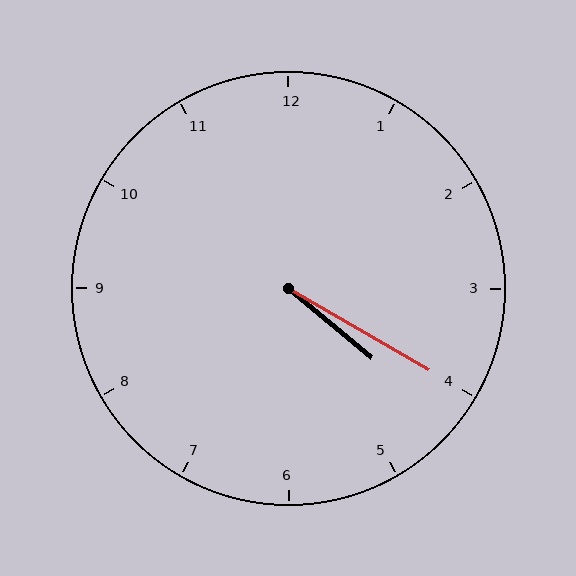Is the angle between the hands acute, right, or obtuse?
It is acute.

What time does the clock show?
4:20.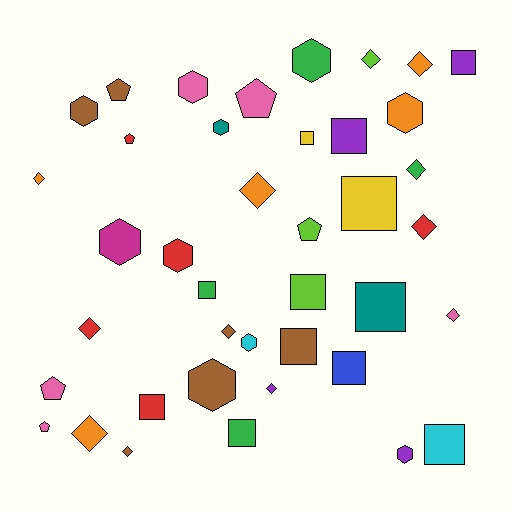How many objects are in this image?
There are 40 objects.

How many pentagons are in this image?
There are 6 pentagons.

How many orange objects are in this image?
There are 5 orange objects.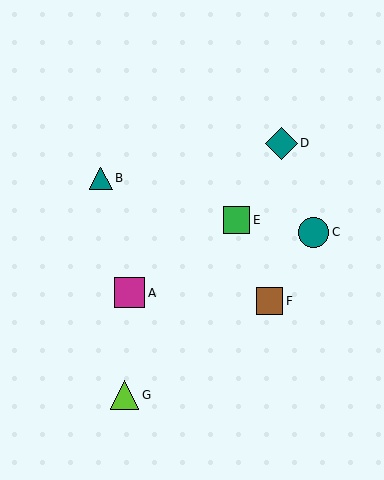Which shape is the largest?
The teal diamond (labeled D) is the largest.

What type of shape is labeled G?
Shape G is a lime triangle.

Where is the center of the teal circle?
The center of the teal circle is at (314, 232).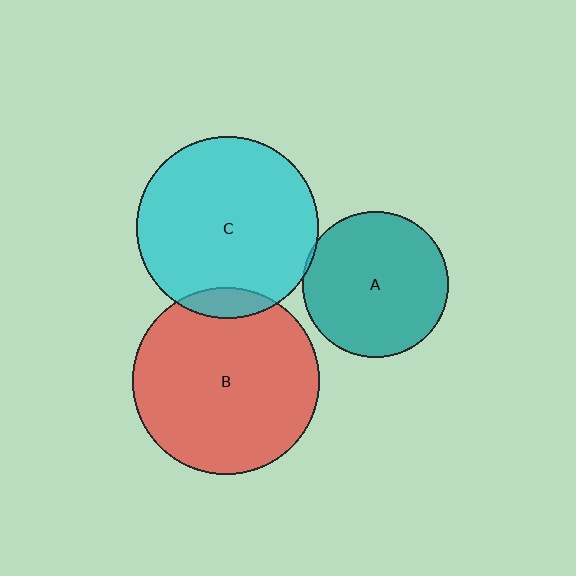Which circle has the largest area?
Circle B (red).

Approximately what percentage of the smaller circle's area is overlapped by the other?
Approximately 5%.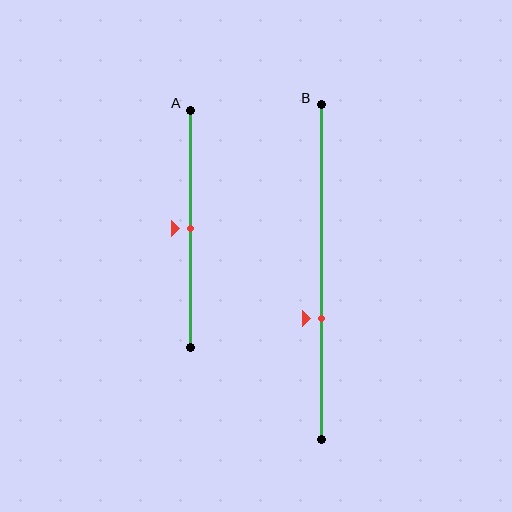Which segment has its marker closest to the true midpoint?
Segment A has its marker closest to the true midpoint.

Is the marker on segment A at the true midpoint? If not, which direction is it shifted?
Yes, the marker on segment A is at the true midpoint.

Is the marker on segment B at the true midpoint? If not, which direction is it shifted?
No, the marker on segment B is shifted downward by about 14% of the segment length.